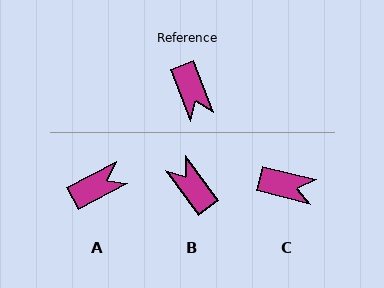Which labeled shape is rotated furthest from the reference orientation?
B, about 164 degrees away.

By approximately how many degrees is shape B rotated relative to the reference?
Approximately 164 degrees clockwise.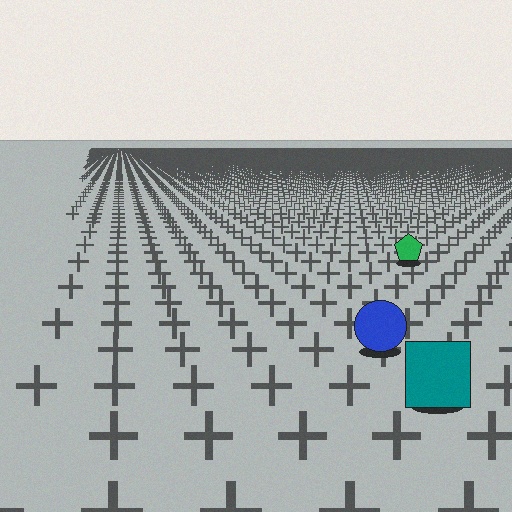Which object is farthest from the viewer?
The green pentagon is farthest from the viewer. It appears smaller and the ground texture around it is denser.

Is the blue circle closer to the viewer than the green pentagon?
Yes. The blue circle is closer — you can tell from the texture gradient: the ground texture is coarser near it.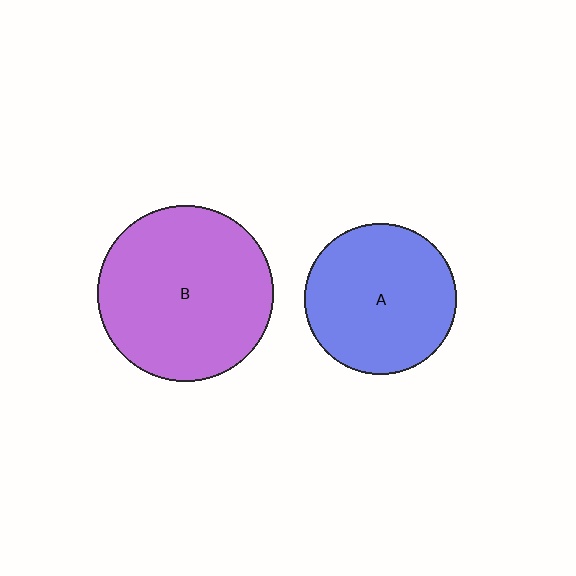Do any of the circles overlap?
No, none of the circles overlap.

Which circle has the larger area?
Circle B (purple).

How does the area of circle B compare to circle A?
Approximately 1.4 times.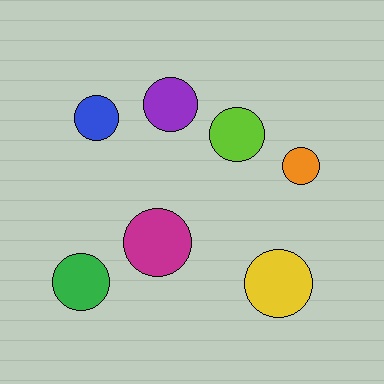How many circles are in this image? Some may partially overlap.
There are 7 circles.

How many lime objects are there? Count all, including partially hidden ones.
There is 1 lime object.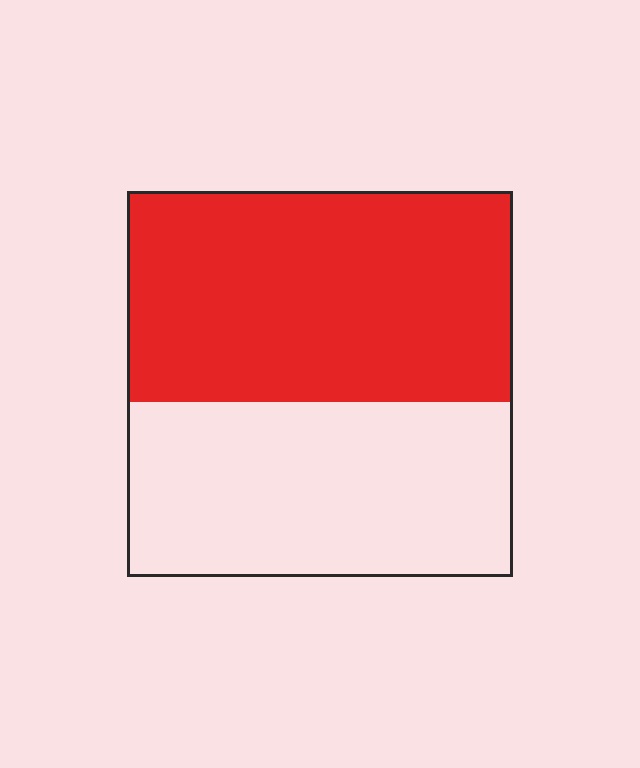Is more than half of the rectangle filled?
Yes.